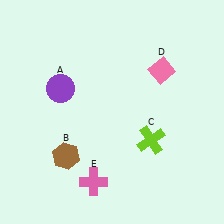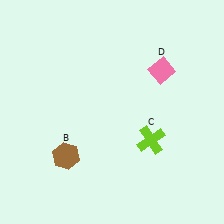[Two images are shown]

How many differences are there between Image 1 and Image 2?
There are 2 differences between the two images.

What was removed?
The pink cross (E), the purple circle (A) were removed in Image 2.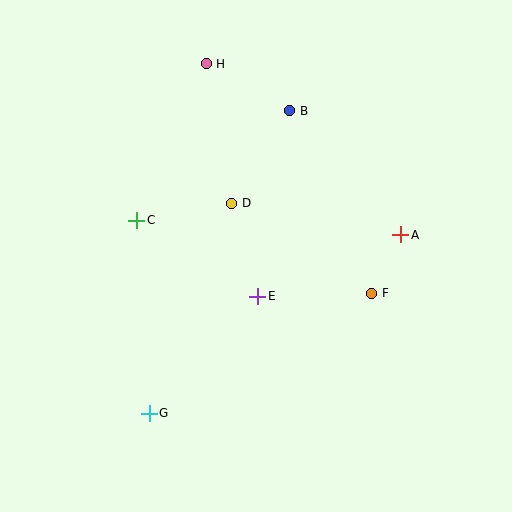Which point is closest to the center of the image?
Point E at (258, 296) is closest to the center.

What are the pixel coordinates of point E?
Point E is at (258, 296).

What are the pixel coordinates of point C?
Point C is at (137, 220).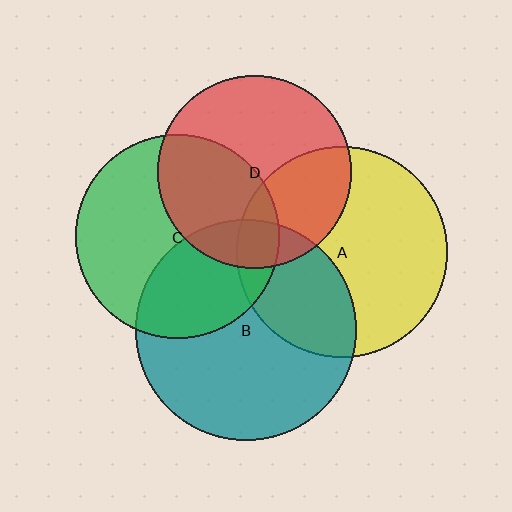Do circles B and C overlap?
Yes.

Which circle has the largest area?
Circle B (teal).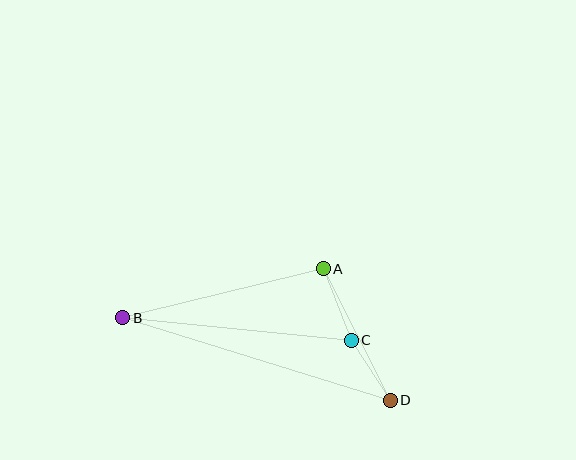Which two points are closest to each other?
Points C and D are closest to each other.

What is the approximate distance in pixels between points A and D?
The distance between A and D is approximately 148 pixels.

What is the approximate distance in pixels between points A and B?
The distance between A and B is approximately 206 pixels.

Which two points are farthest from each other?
Points B and D are farthest from each other.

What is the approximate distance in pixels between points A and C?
The distance between A and C is approximately 77 pixels.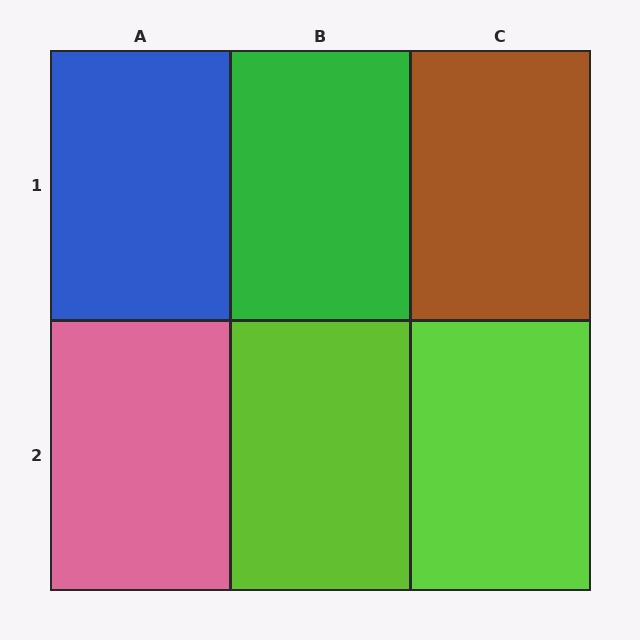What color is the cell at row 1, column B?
Green.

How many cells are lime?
2 cells are lime.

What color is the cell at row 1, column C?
Brown.